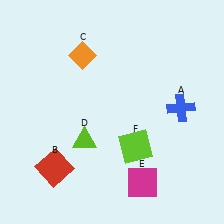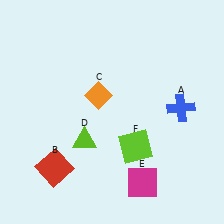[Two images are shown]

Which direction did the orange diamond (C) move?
The orange diamond (C) moved down.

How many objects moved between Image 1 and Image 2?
1 object moved between the two images.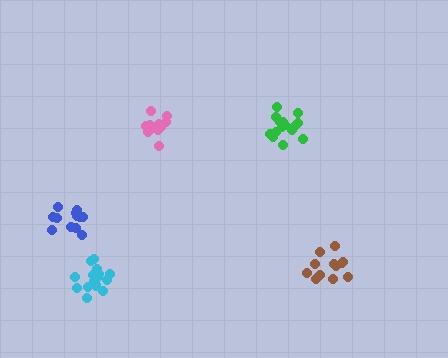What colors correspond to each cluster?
The clusters are colored: cyan, green, brown, blue, pink.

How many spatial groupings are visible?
There are 5 spatial groupings.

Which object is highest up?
The pink cluster is topmost.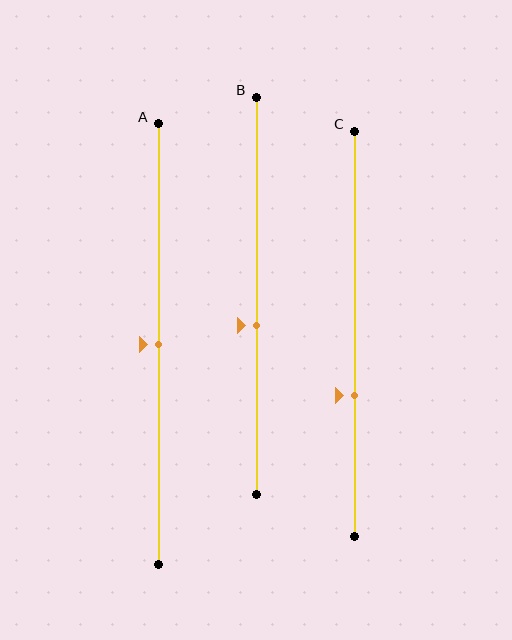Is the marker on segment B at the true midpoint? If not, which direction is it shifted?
No, the marker on segment B is shifted downward by about 7% of the segment length.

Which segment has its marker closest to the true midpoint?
Segment A has its marker closest to the true midpoint.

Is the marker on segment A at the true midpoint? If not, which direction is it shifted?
Yes, the marker on segment A is at the true midpoint.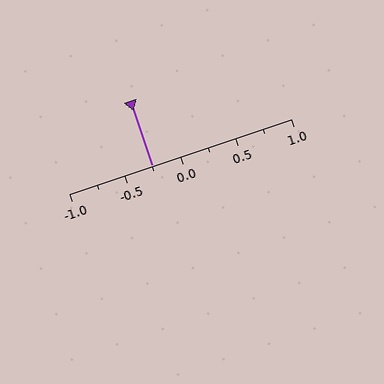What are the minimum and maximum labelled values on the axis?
The axis runs from -1.0 to 1.0.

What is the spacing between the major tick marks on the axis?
The major ticks are spaced 0.5 apart.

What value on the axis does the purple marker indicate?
The marker indicates approximately -0.25.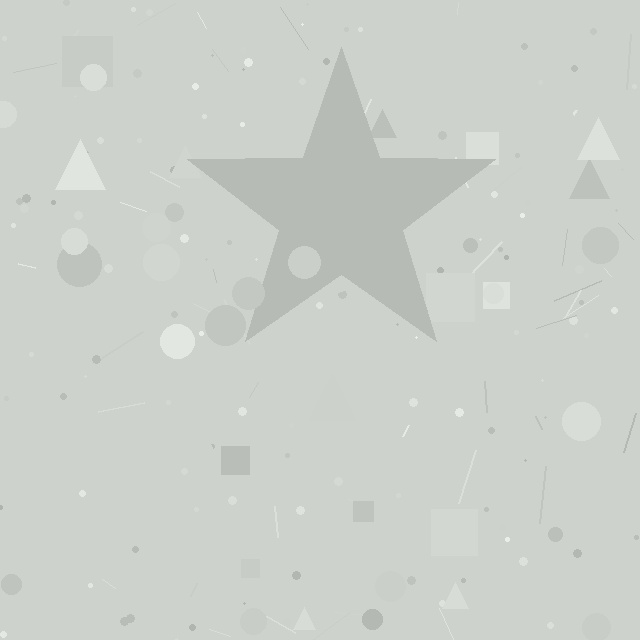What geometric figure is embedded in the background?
A star is embedded in the background.